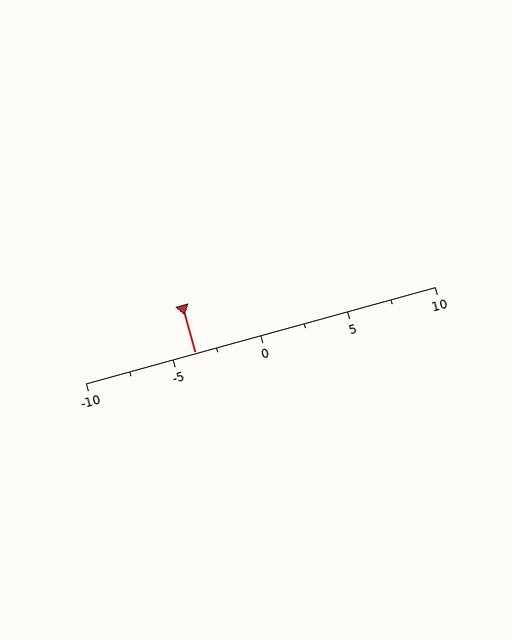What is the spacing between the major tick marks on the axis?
The major ticks are spaced 5 apart.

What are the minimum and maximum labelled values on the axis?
The axis runs from -10 to 10.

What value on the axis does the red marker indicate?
The marker indicates approximately -3.8.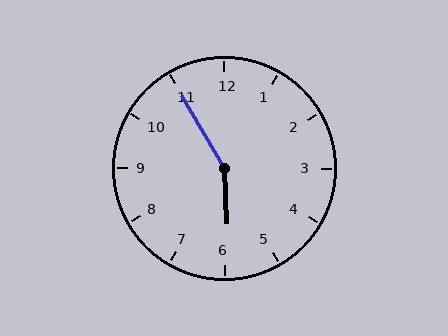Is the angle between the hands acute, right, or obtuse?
It is obtuse.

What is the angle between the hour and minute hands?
Approximately 152 degrees.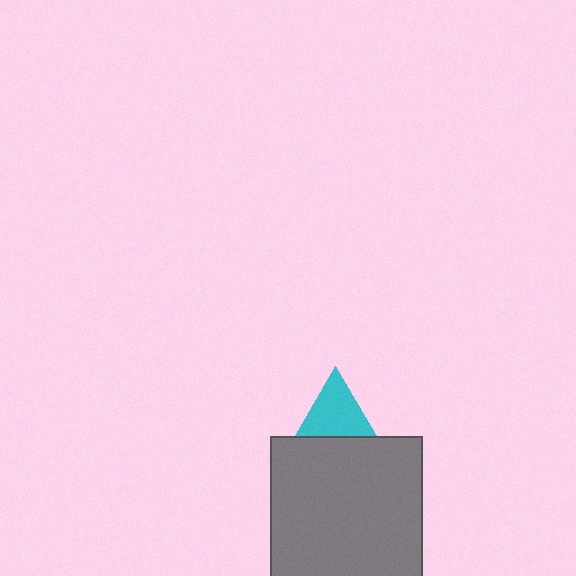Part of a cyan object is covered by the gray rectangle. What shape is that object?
It is a triangle.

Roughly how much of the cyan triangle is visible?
About half of it is visible (roughly 58%).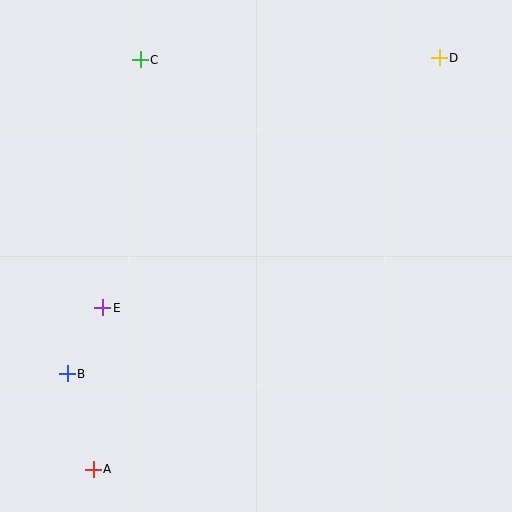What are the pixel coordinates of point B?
Point B is at (67, 374).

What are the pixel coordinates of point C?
Point C is at (140, 60).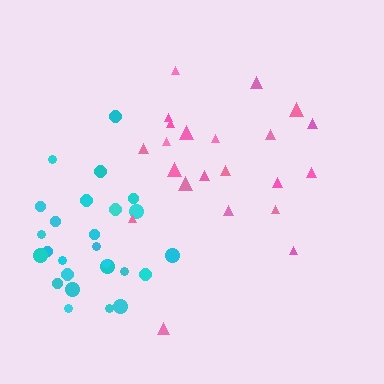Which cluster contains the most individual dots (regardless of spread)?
Cyan (26).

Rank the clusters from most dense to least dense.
cyan, pink.